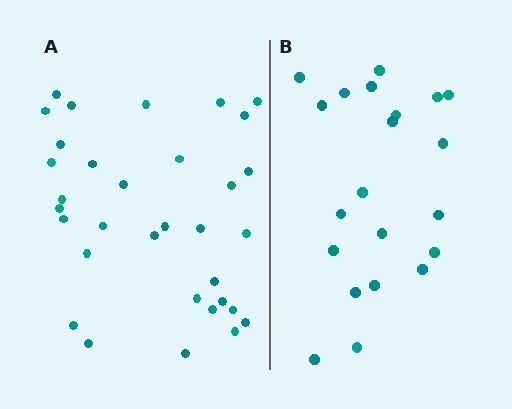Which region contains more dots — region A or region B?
Region A (the left region) has more dots.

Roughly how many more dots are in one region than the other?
Region A has roughly 12 or so more dots than region B.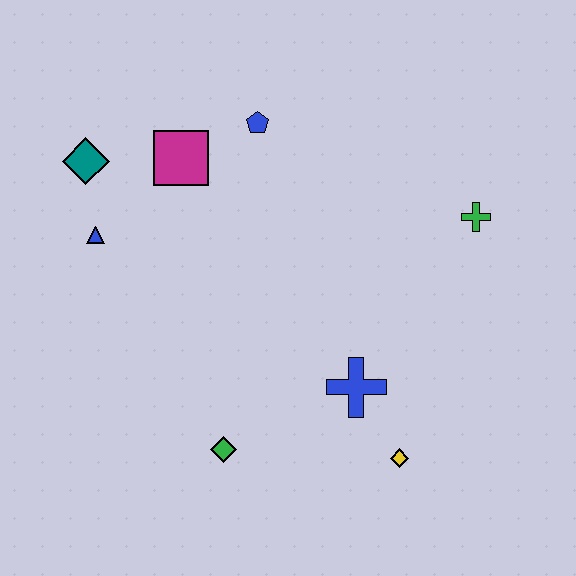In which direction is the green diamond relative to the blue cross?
The green diamond is to the left of the blue cross.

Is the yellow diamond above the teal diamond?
No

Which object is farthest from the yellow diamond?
The teal diamond is farthest from the yellow diamond.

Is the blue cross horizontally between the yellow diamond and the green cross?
No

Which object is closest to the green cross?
The blue cross is closest to the green cross.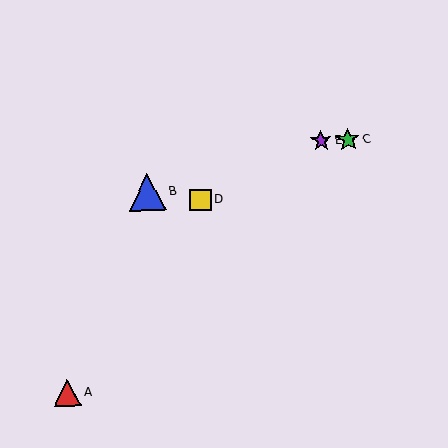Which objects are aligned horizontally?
Objects C, E are aligned horizontally.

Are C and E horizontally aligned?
Yes, both are at y≈140.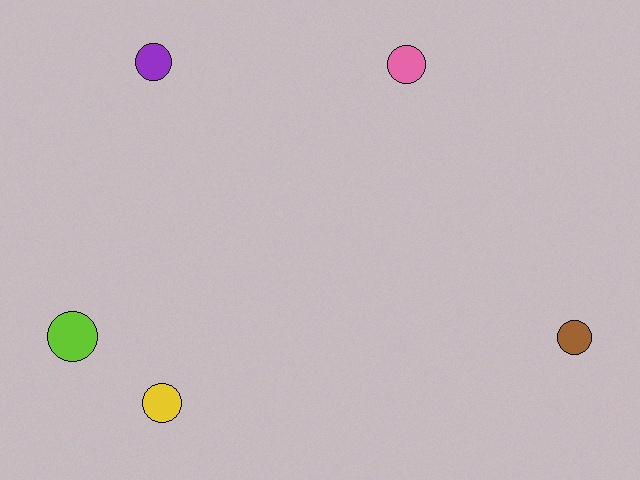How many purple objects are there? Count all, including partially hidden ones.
There is 1 purple object.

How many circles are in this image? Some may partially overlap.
There are 5 circles.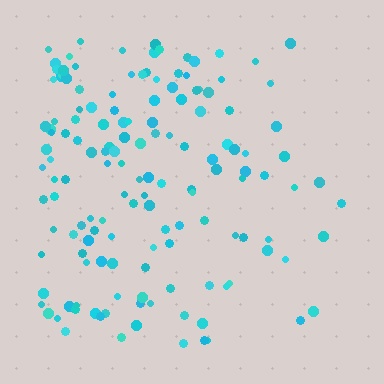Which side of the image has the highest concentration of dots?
The left.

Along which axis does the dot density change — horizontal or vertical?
Horizontal.